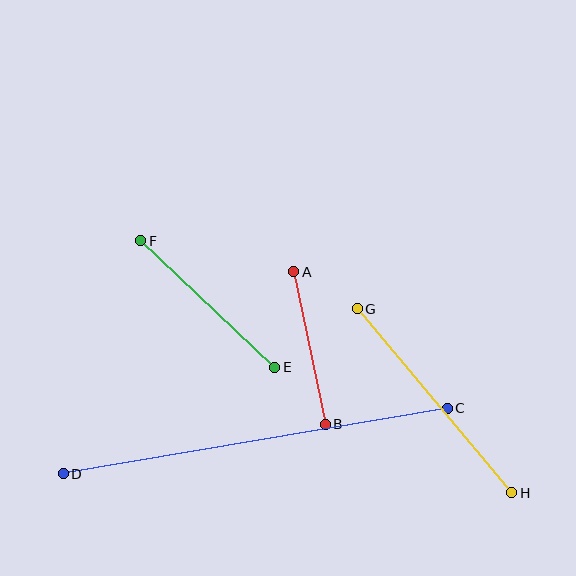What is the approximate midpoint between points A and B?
The midpoint is at approximately (309, 348) pixels.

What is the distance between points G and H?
The distance is approximately 240 pixels.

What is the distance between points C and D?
The distance is approximately 390 pixels.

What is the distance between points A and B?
The distance is approximately 155 pixels.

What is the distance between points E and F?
The distance is approximately 184 pixels.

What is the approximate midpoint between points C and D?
The midpoint is at approximately (255, 441) pixels.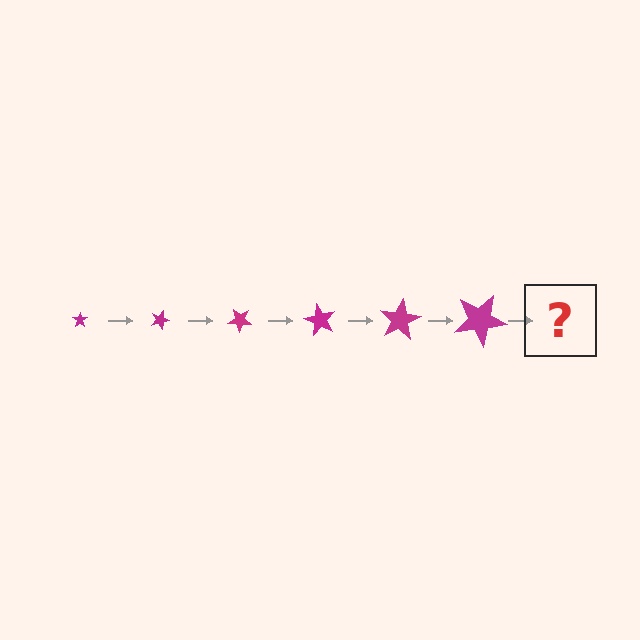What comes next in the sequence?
The next element should be a star, larger than the previous one and rotated 120 degrees from the start.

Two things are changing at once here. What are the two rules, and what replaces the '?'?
The two rules are that the star grows larger each step and it rotates 20 degrees each step. The '?' should be a star, larger than the previous one and rotated 120 degrees from the start.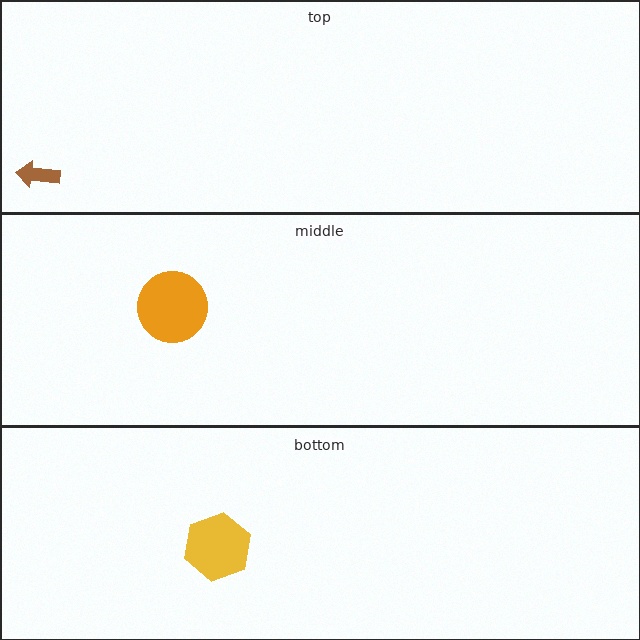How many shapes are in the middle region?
1.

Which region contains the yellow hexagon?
The bottom region.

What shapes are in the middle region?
The orange circle.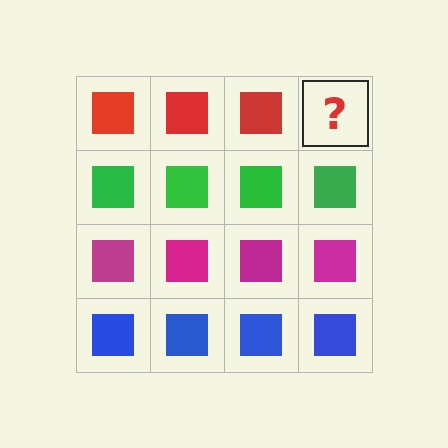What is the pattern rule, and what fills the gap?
The rule is that each row has a consistent color. The gap should be filled with a red square.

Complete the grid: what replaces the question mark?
The question mark should be replaced with a red square.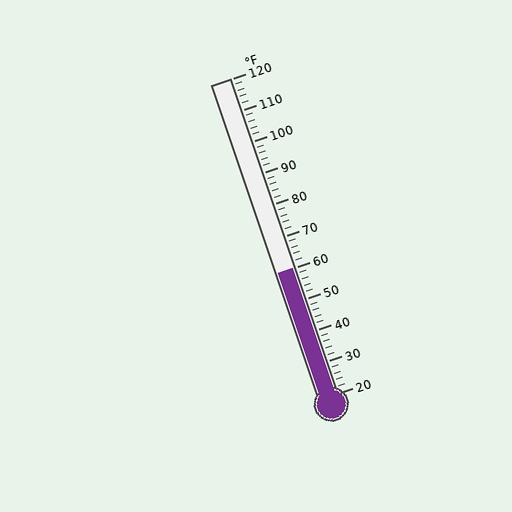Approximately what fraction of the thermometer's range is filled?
The thermometer is filled to approximately 40% of its range.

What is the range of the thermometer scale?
The thermometer scale ranges from 20°F to 120°F.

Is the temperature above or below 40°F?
The temperature is above 40°F.